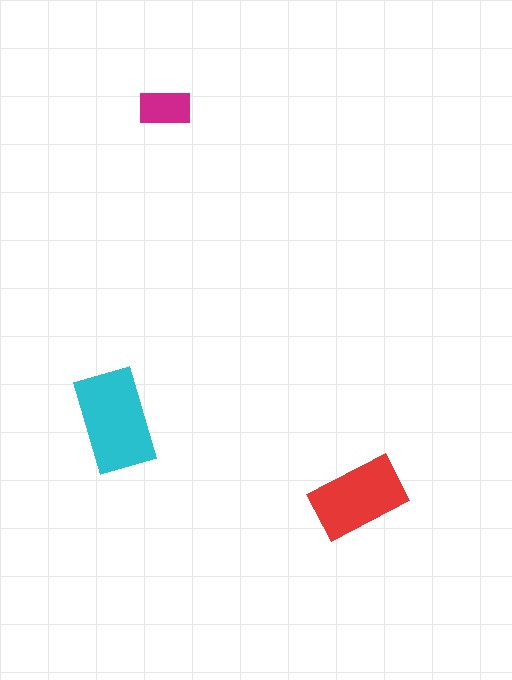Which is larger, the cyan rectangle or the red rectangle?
The cyan one.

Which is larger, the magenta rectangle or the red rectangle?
The red one.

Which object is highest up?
The magenta rectangle is topmost.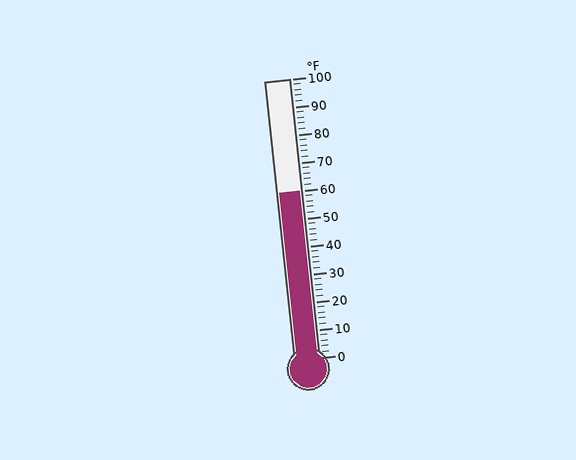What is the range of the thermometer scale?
The thermometer scale ranges from 0°F to 100°F.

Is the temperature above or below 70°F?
The temperature is below 70°F.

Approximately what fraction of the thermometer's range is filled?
The thermometer is filled to approximately 60% of its range.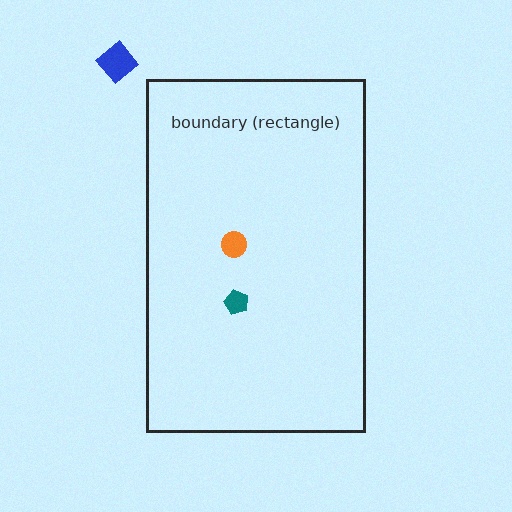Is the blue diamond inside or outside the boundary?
Outside.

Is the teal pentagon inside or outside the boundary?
Inside.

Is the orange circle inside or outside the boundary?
Inside.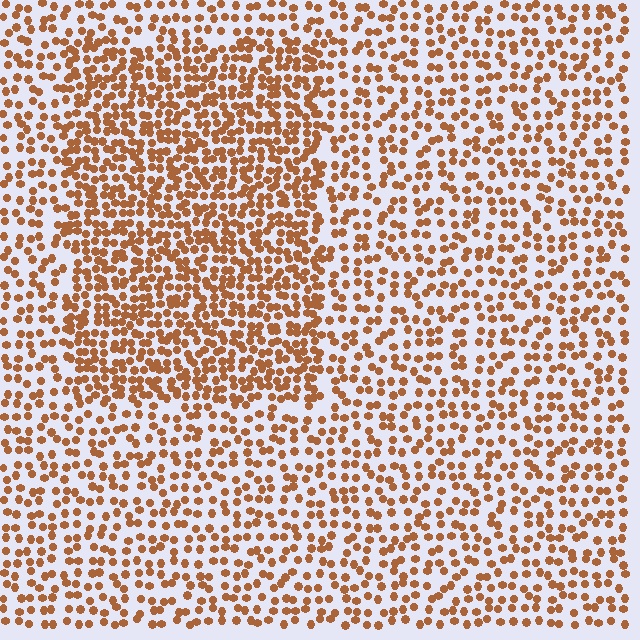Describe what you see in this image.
The image contains small brown elements arranged at two different densities. A rectangle-shaped region is visible where the elements are more densely packed than the surrounding area.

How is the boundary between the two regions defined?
The boundary is defined by a change in element density (approximately 1.8x ratio). All elements are the same color, size, and shape.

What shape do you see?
I see a rectangle.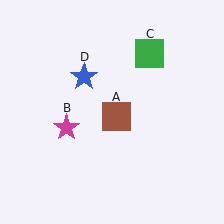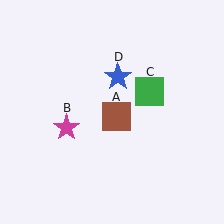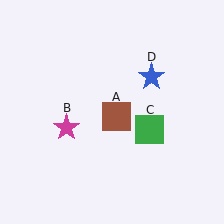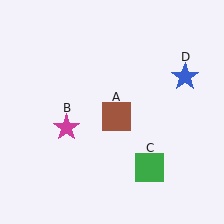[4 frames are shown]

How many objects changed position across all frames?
2 objects changed position: green square (object C), blue star (object D).